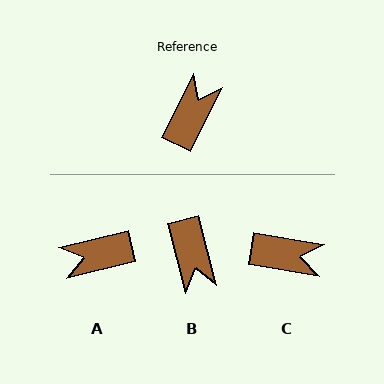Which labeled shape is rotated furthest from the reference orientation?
B, about 140 degrees away.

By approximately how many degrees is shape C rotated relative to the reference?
Approximately 73 degrees clockwise.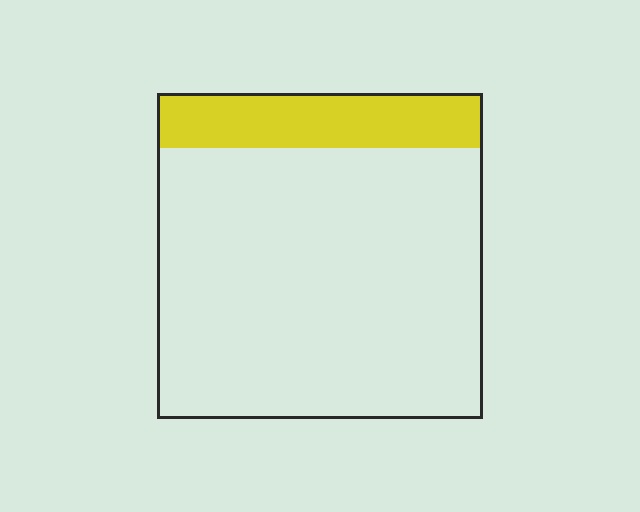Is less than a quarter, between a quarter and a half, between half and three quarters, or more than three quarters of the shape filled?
Less than a quarter.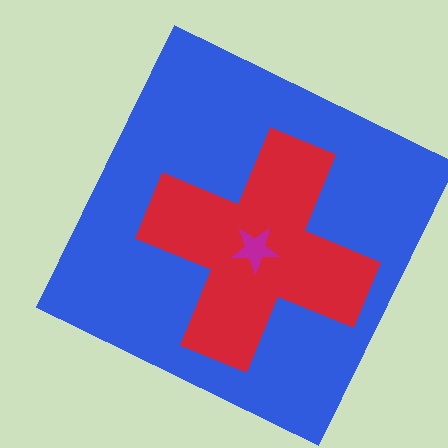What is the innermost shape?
The magenta star.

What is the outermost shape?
The blue square.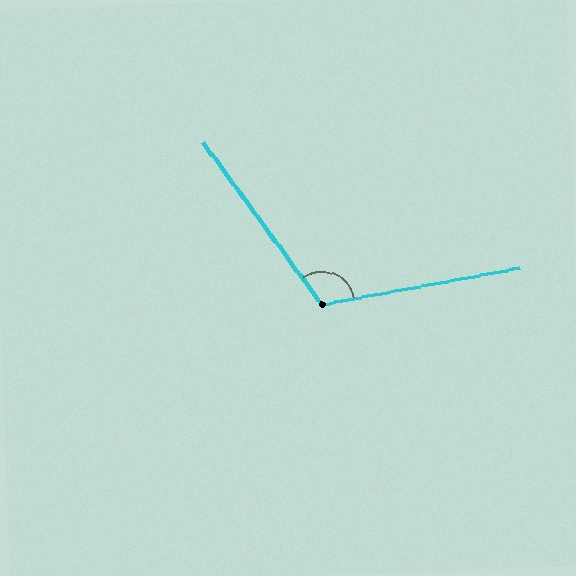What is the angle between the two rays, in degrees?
Approximately 116 degrees.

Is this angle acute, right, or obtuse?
It is obtuse.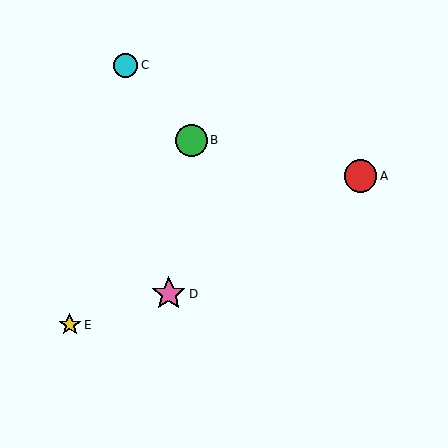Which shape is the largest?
The pink star (labeled D) is the largest.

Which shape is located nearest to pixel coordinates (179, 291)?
The pink star (labeled D) at (169, 294) is nearest to that location.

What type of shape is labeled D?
Shape D is a pink star.